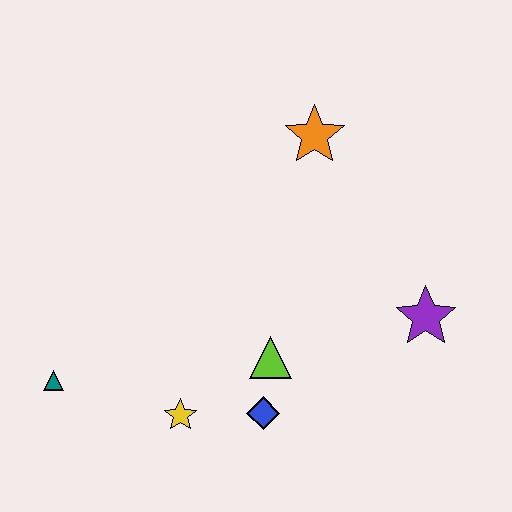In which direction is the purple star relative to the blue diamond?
The purple star is to the right of the blue diamond.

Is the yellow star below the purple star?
Yes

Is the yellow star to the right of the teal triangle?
Yes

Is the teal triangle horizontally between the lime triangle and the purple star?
No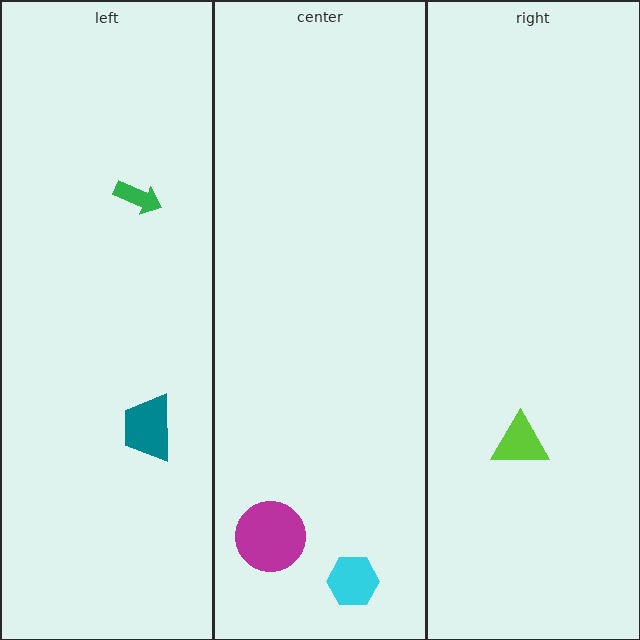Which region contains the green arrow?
The left region.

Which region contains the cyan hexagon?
The center region.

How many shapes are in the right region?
1.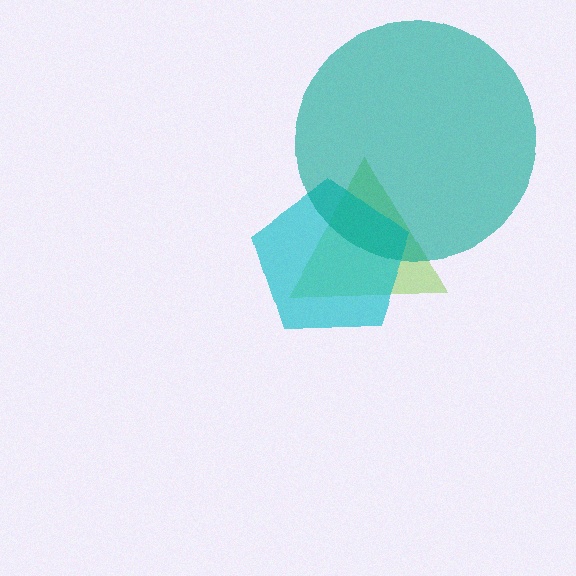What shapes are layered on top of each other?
The layered shapes are: a lime triangle, a cyan pentagon, a teal circle.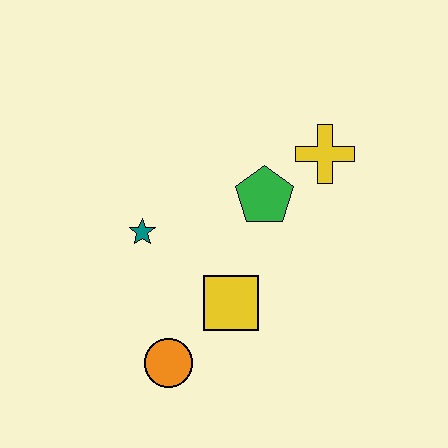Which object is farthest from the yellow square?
The yellow cross is farthest from the yellow square.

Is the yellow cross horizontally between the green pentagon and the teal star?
No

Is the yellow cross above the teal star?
Yes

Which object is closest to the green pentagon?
The yellow cross is closest to the green pentagon.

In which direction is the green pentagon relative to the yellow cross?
The green pentagon is to the left of the yellow cross.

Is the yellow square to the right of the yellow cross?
No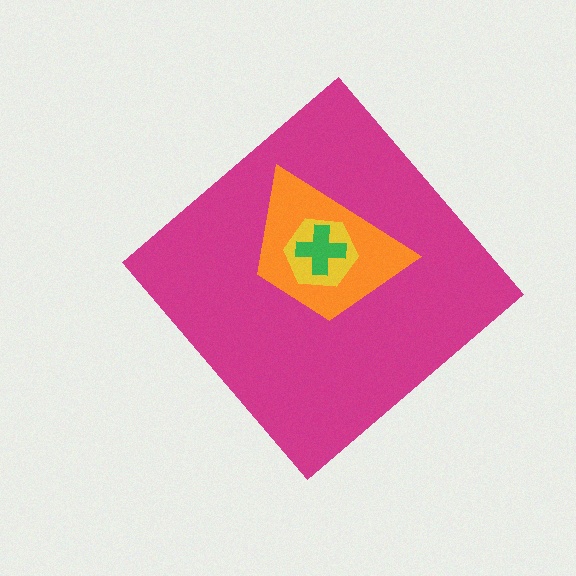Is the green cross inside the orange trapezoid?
Yes.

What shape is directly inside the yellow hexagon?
The green cross.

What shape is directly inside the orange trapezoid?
The yellow hexagon.